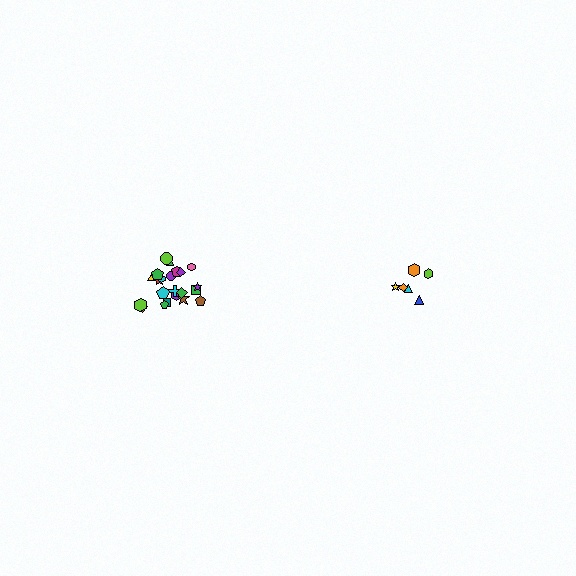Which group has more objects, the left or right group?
The left group.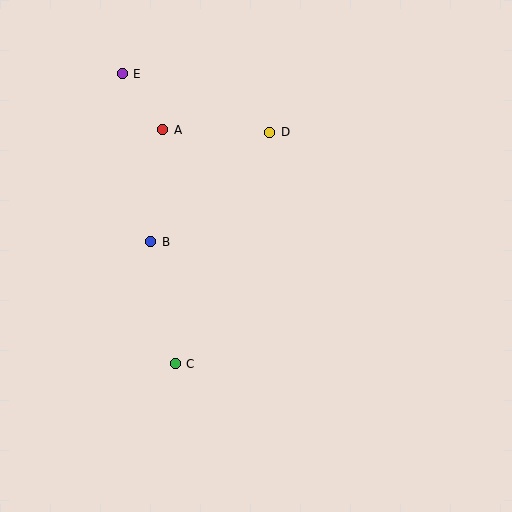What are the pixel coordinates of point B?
Point B is at (151, 242).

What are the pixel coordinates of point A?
Point A is at (163, 130).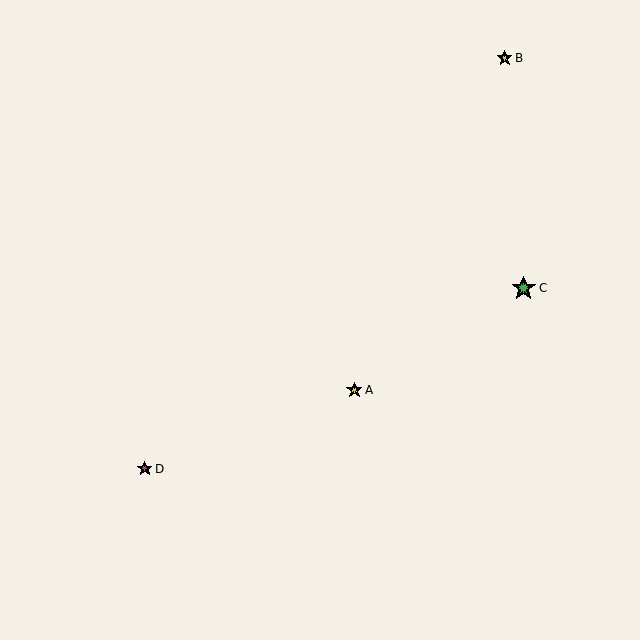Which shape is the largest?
The green star (labeled C) is the largest.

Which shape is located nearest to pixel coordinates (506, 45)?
The yellow star (labeled B) at (505, 58) is nearest to that location.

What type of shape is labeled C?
Shape C is a green star.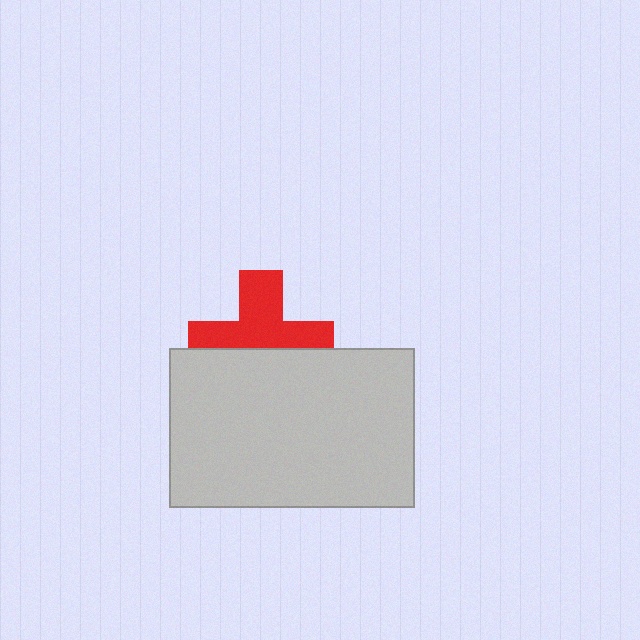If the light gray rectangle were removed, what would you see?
You would see the complete red cross.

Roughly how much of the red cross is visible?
About half of it is visible (roughly 56%).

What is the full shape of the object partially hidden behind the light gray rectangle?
The partially hidden object is a red cross.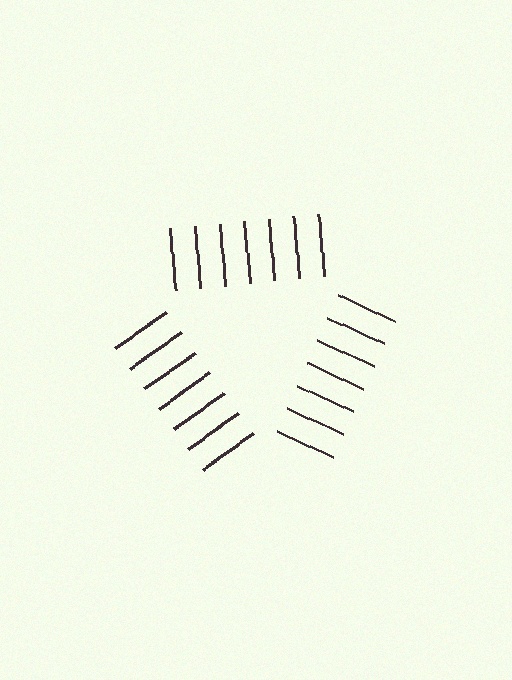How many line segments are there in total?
21 — 7 along each of the 3 edges.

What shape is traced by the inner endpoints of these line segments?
An illusory triangle — the line segments terminate on its edges but no continuous stroke is drawn.